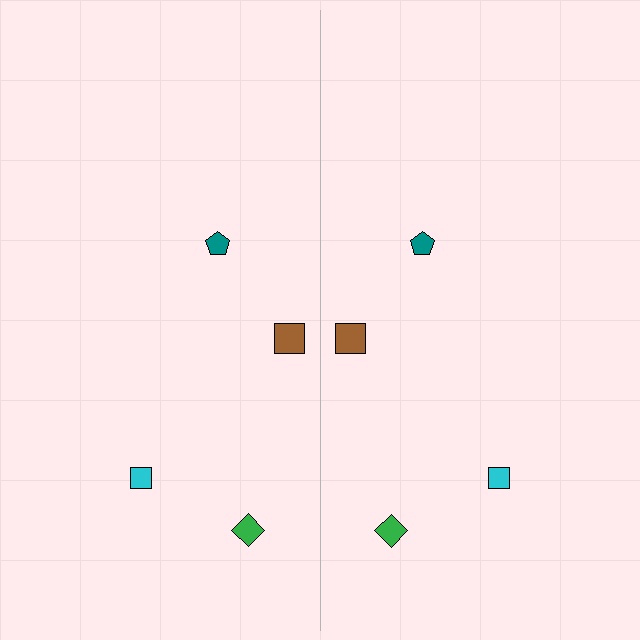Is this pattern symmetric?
Yes, this pattern has bilateral (reflection) symmetry.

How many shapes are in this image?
There are 8 shapes in this image.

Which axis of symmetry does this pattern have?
The pattern has a vertical axis of symmetry running through the center of the image.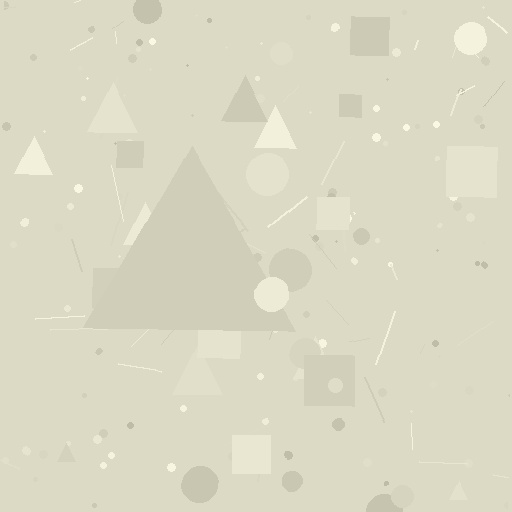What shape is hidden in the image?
A triangle is hidden in the image.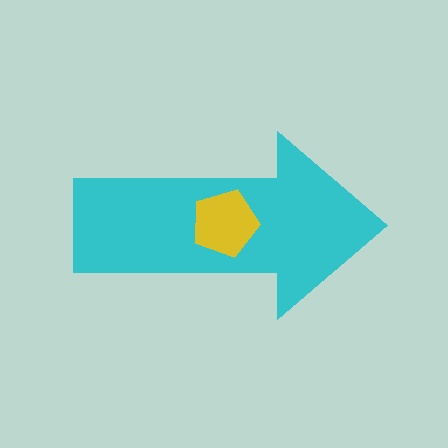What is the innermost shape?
The yellow pentagon.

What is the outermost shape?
The cyan arrow.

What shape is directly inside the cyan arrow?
The yellow pentagon.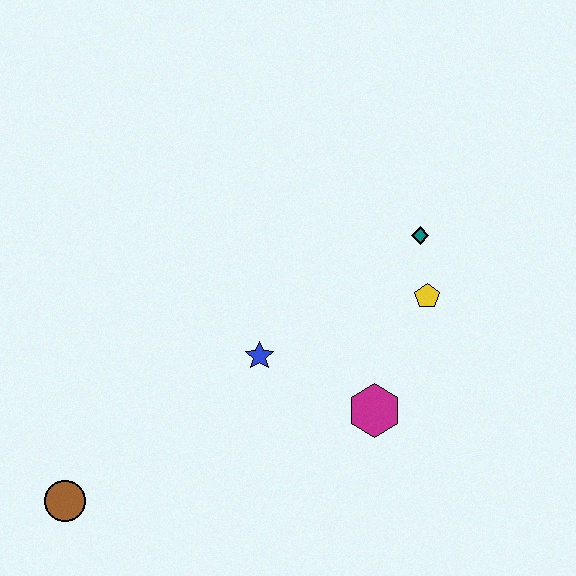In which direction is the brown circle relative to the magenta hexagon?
The brown circle is to the left of the magenta hexagon.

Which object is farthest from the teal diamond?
The brown circle is farthest from the teal diamond.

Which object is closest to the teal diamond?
The yellow pentagon is closest to the teal diamond.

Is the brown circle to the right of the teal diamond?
No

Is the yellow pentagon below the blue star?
No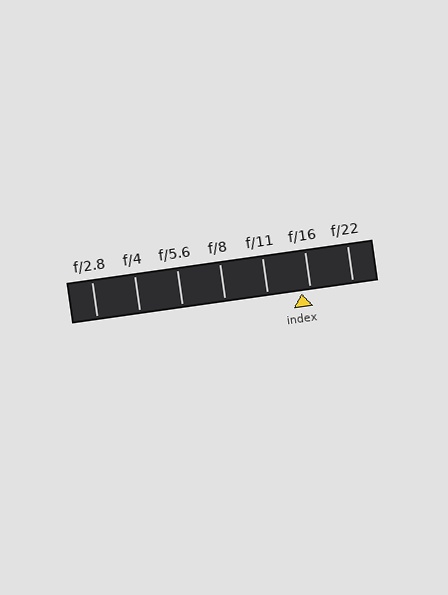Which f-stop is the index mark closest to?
The index mark is closest to f/16.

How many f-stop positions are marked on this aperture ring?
There are 7 f-stop positions marked.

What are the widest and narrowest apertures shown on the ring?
The widest aperture shown is f/2.8 and the narrowest is f/22.